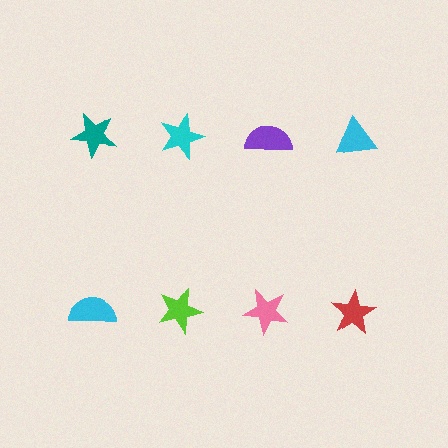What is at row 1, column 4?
A cyan triangle.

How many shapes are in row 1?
4 shapes.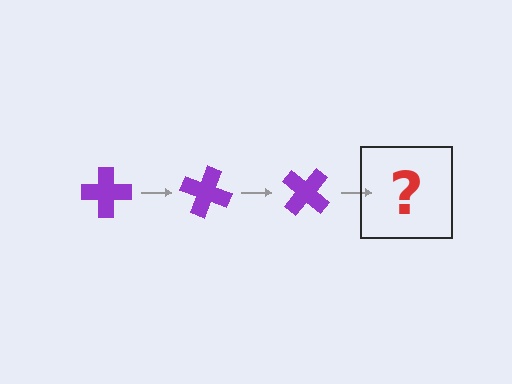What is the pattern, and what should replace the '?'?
The pattern is that the cross rotates 20 degrees each step. The '?' should be a purple cross rotated 60 degrees.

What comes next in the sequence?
The next element should be a purple cross rotated 60 degrees.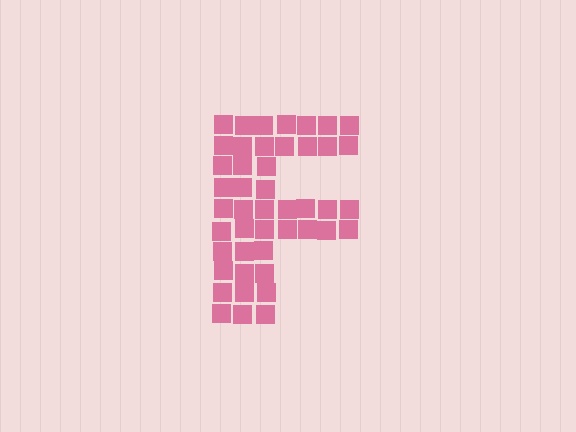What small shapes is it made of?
It is made of small squares.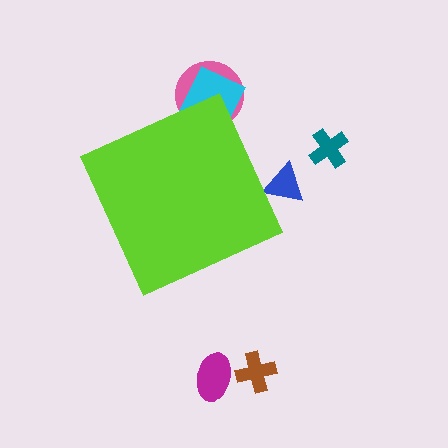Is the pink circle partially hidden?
Yes, the pink circle is partially hidden behind the lime diamond.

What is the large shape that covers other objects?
A lime diamond.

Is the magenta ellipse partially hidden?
No, the magenta ellipse is fully visible.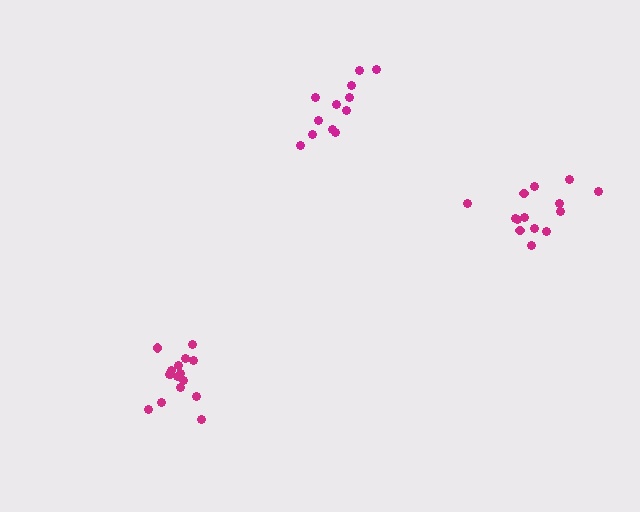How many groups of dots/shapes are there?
There are 3 groups.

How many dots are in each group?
Group 1: 12 dots, Group 2: 16 dots, Group 3: 14 dots (42 total).